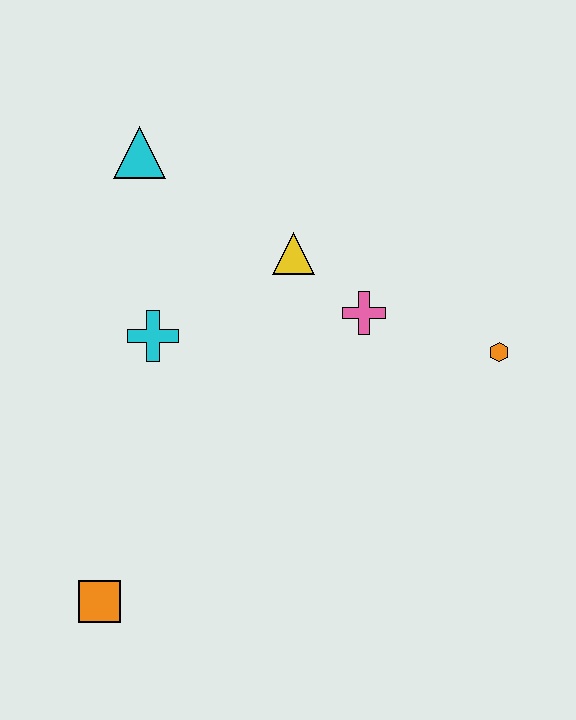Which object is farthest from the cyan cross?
The orange hexagon is farthest from the cyan cross.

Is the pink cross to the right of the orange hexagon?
No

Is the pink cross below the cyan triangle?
Yes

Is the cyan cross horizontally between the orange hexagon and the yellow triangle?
No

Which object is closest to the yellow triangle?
The pink cross is closest to the yellow triangle.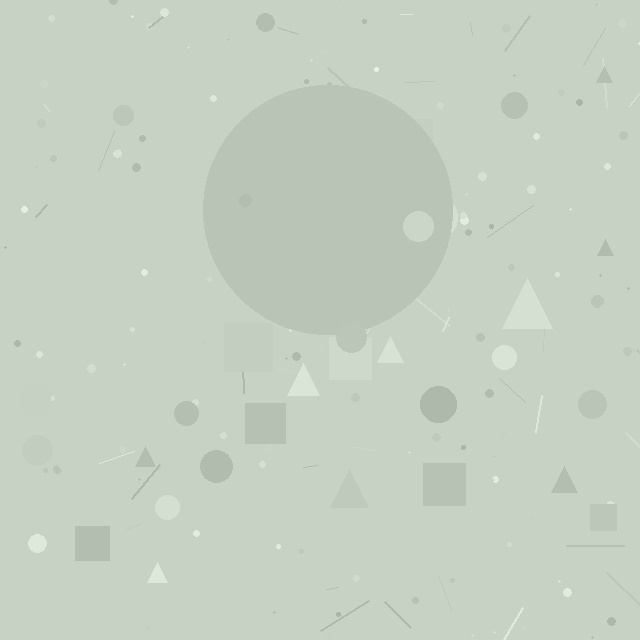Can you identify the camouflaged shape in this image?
The camouflaged shape is a circle.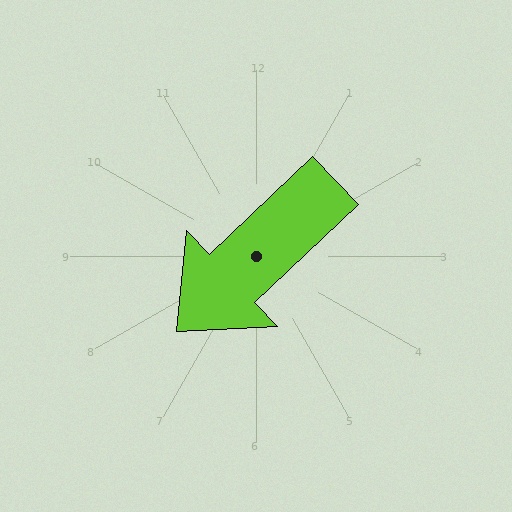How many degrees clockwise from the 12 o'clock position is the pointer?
Approximately 226 degrees.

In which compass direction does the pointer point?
Southwest.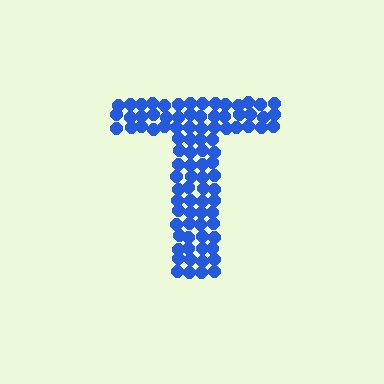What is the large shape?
The large shape is the letter T.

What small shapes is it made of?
It is made of small circles.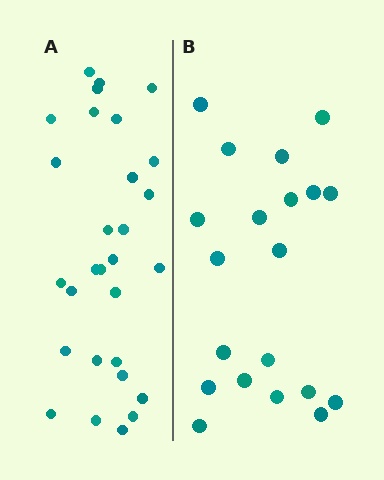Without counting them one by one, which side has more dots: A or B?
Region A (the left region) has more dots.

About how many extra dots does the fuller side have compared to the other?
Region A has roughly 8 or so more dots than region B.